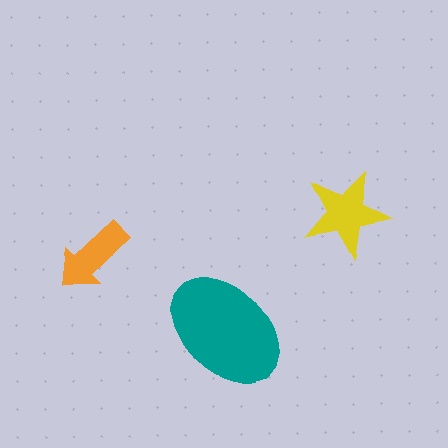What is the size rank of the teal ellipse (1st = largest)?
1st.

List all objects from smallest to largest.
The orange arrow, the yellow star, the teal ellipse.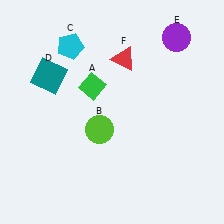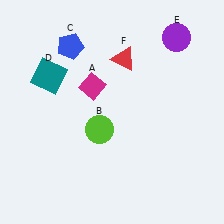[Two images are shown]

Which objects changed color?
A changed from green to magenta. C changed from cyan to blue.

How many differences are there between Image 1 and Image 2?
There are 2 differences between the two images.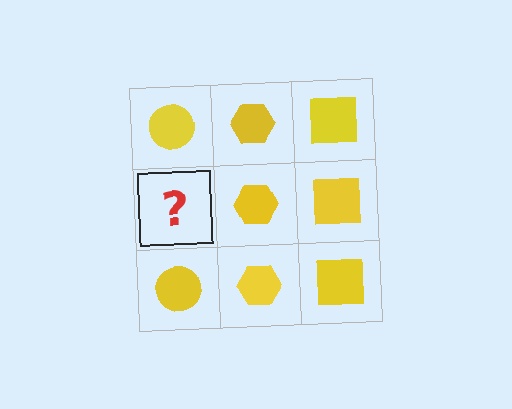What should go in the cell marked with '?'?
The missing cell should contain a yellow circle.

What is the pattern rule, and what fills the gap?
The rule is that each column has a consistent shape. The gap should be filled with a yellow circle.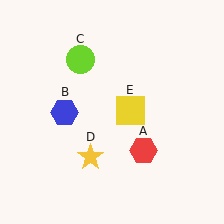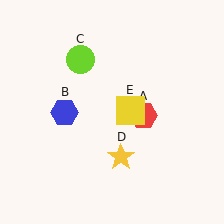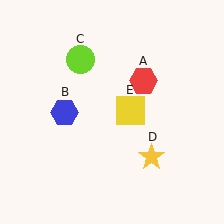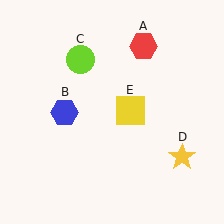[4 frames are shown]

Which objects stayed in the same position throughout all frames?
Blue hexagon (object B) and lime circle (object C) and yellow square (object E) remained stationary.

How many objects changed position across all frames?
2 objects changed position: red hexagon (object A), yellow star (object D).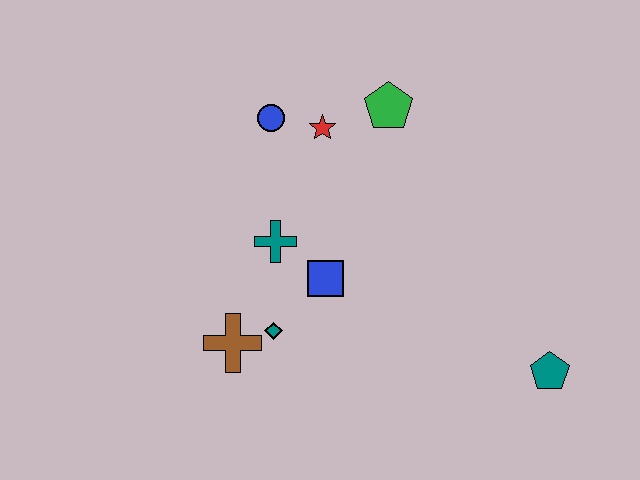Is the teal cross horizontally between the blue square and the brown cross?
Yes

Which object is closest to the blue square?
The teal cross is closest to the blue square.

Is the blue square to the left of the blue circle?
No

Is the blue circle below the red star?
No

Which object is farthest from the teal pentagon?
The blue circle is farthest from the teal pentagon.